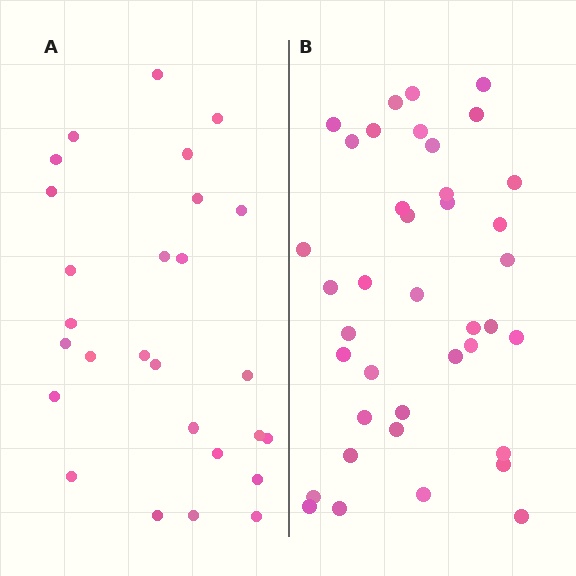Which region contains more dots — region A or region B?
Region B (the right region) has more dots.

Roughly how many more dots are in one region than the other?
Region B has roughly 12 or so more dots than region A.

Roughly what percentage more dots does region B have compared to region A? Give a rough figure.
About 45% more.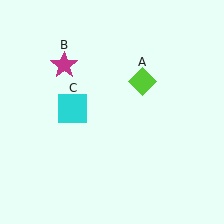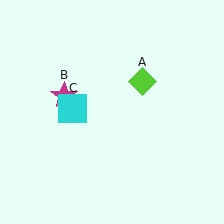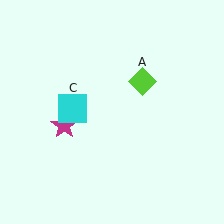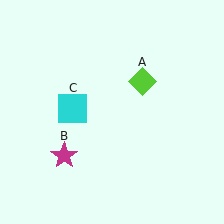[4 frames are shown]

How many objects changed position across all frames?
1 object changed position: magenta star (object B).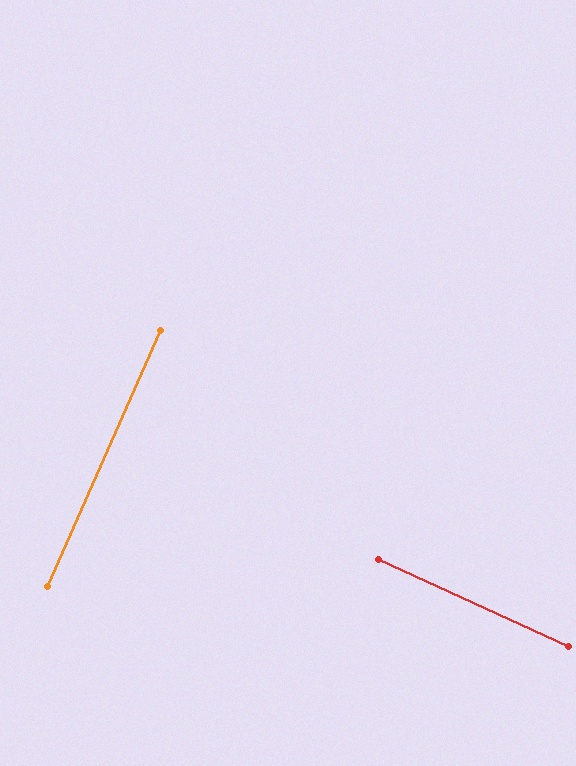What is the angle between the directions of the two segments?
Approximately 89 degrees.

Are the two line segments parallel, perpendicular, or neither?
Perpendicular — they meet at approximately 89°.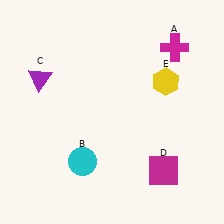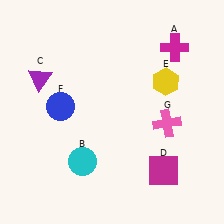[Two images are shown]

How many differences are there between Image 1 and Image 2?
There are 2 differences between the two images.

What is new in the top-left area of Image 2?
A blue circle (F) was added in the top-left area of Image 2.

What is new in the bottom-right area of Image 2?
A pink cross (G) was added in the bottom-right area of Image 2.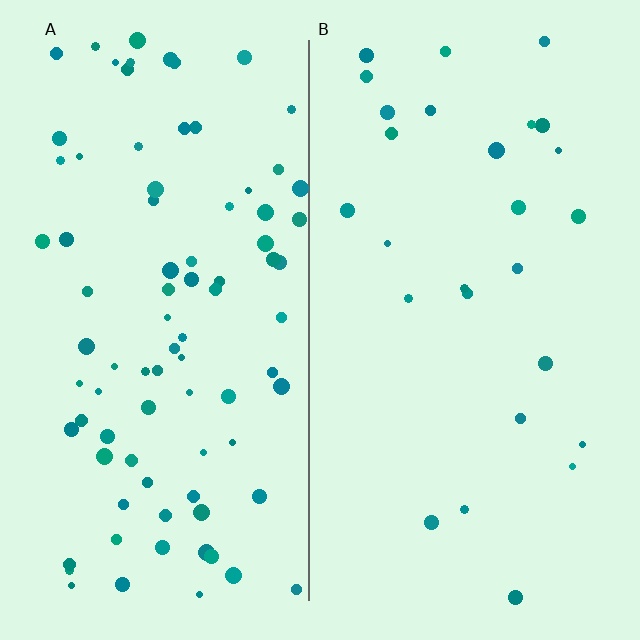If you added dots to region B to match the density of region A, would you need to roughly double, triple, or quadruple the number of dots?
Approximately triple.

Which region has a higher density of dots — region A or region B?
A (the left).